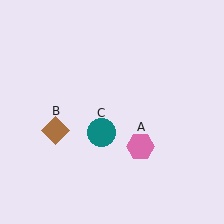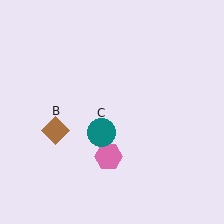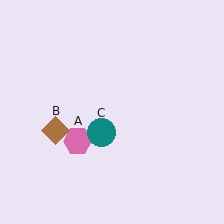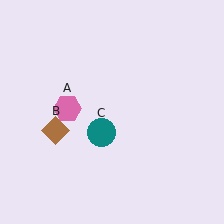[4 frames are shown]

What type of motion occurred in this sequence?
The pink hexagon (object A) rotated clockwise around the center of the scene.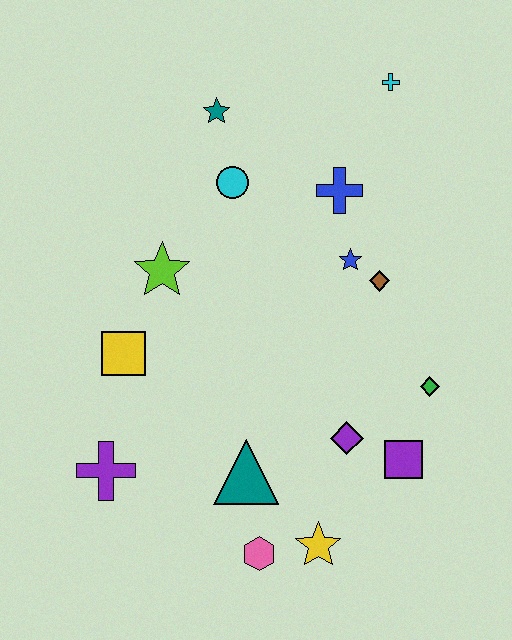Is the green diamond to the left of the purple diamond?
No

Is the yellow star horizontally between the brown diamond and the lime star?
Yes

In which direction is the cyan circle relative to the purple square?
The cyan circle is above the purple square.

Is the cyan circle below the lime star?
No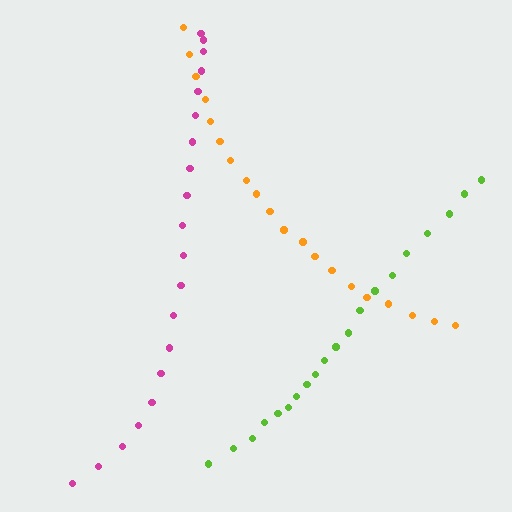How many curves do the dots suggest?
There are 3 distinct paths.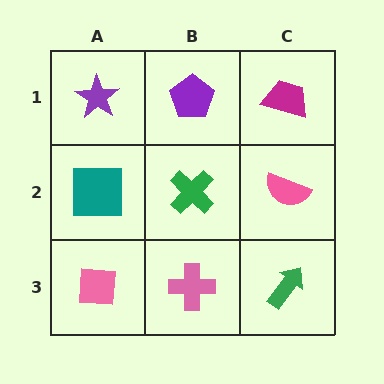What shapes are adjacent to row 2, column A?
A purple star (row 1, column A), a pink square (row 3, column A), a green cross (row 2, column B).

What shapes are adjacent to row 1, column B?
A green cross (row 2, column B), a purple star (row 1, column A), a magenta trapezoid (row 1, column C).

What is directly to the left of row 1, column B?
A purple star.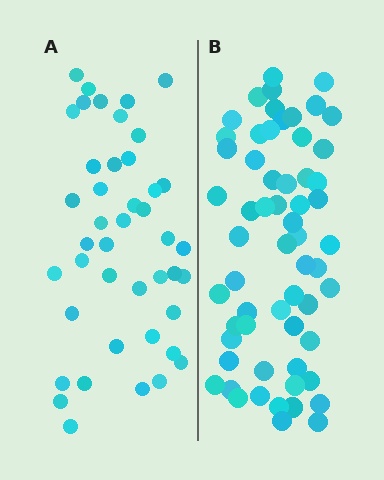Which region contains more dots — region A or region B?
Region B (the right region) has more dots.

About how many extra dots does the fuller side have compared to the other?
Region B has approximately 15 more dots than region A.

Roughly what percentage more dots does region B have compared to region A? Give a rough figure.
About 40% more.